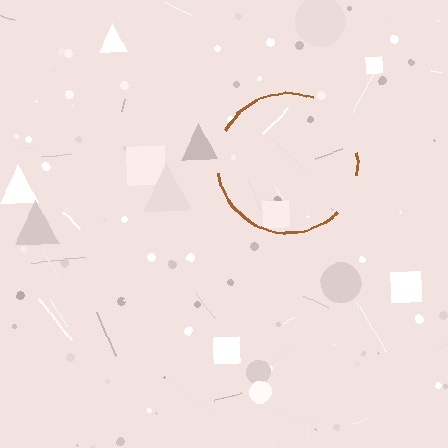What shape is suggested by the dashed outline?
The dashed outline suggests a circle.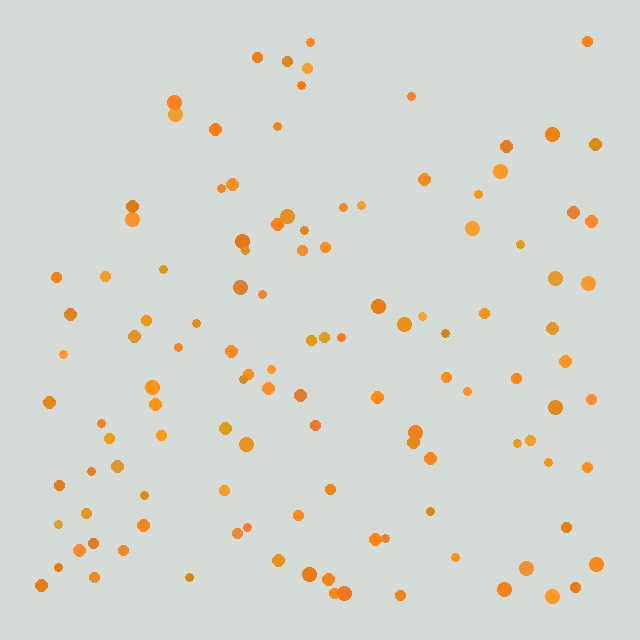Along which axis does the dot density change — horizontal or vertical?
Vertical.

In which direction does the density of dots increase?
From top to bottom, with the bottom side densest.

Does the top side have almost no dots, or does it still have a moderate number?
Still a moderate number, just noticeably fewer than the bottom.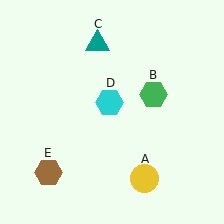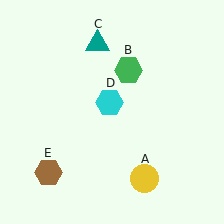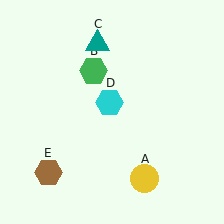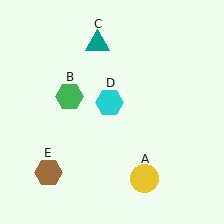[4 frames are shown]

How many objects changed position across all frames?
1 object changed position: green hexagon (object B).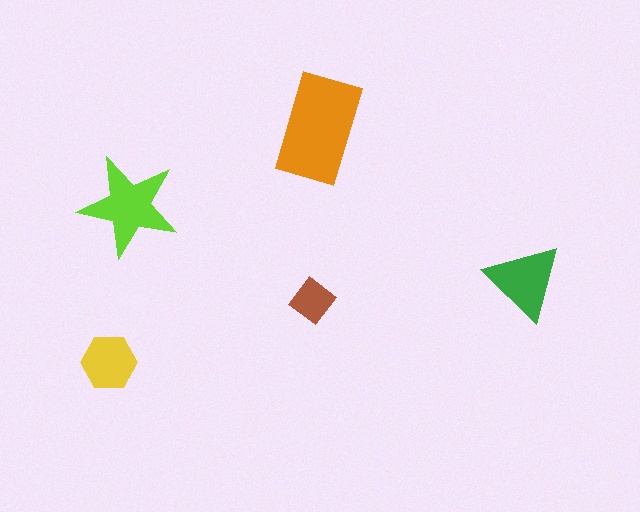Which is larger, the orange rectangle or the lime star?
The orange rectangle.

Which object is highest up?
The orange rectangle is topmost.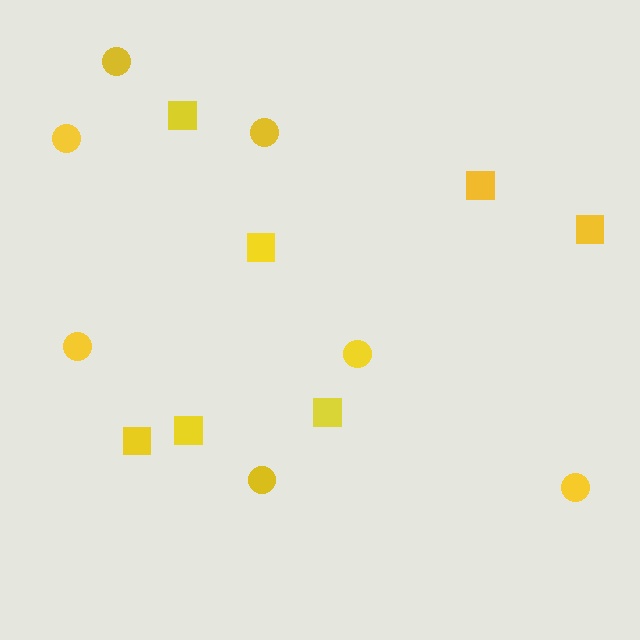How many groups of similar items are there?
There are 2 groups: one group of circles (7) and one group of squares (7).